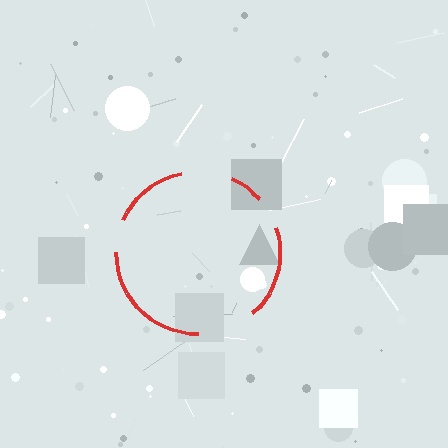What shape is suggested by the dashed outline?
The dashed outline suggests a circle.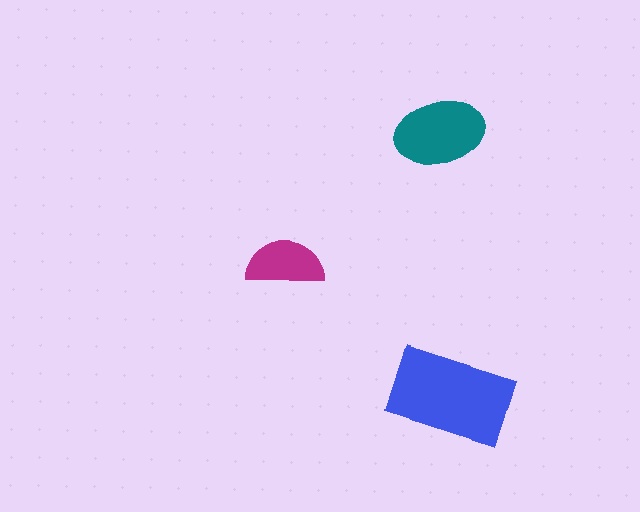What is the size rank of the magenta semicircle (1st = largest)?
3rd.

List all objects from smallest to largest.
The magenta semicircle, the teal ellipse, the blue rectangle.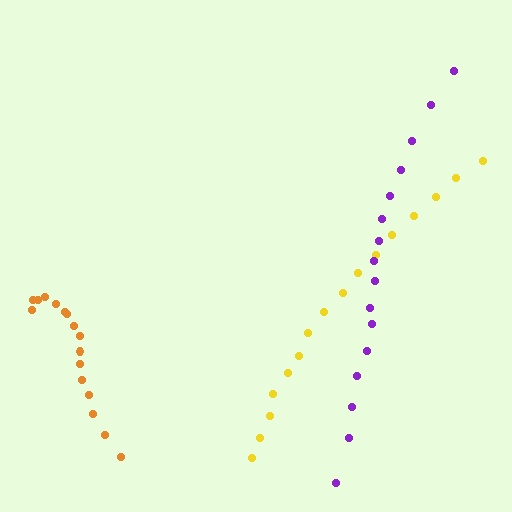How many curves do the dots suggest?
There are 3 distinct paths.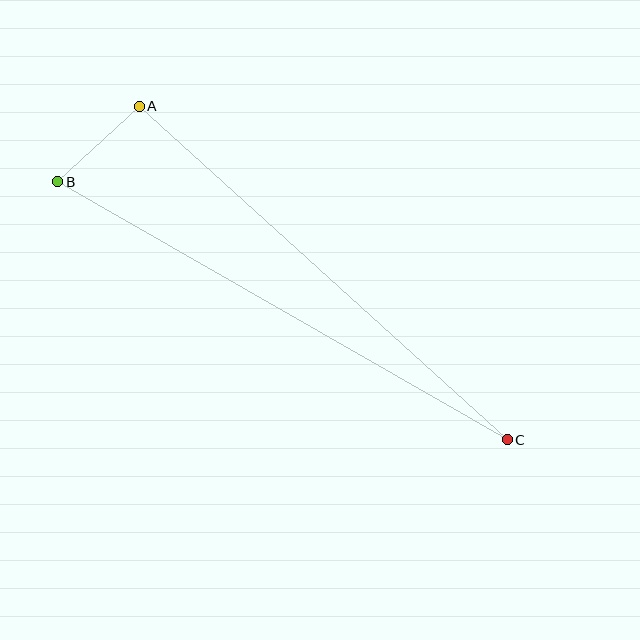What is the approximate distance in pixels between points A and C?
The distance between A and C is approximately 497 pixels.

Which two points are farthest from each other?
Points B and C are farthest from each other.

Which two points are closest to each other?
Points A and B are closest to each other.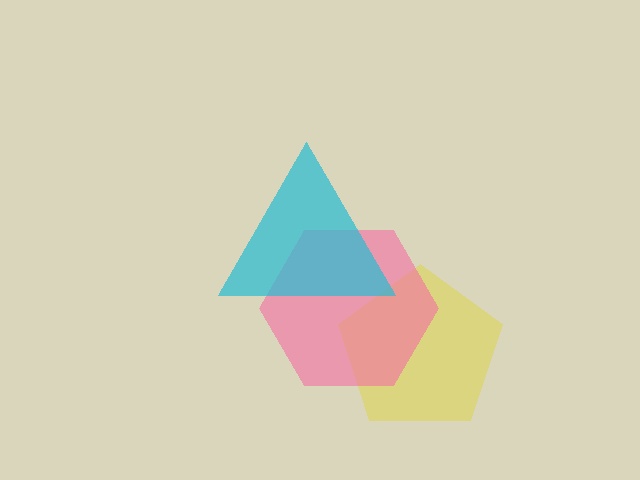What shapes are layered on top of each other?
The layered shapes are: a yellow pentagon, a pink hexagon, a cyan triangle.